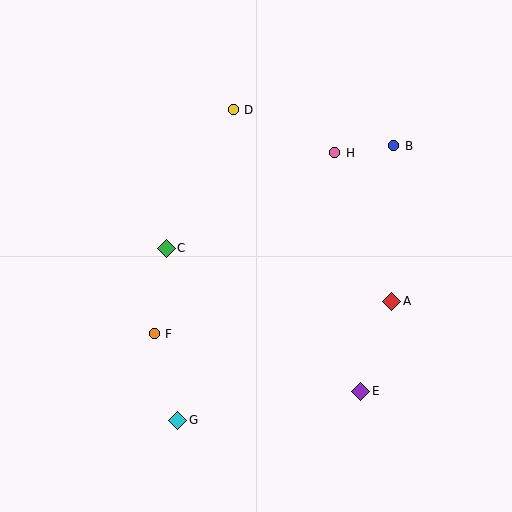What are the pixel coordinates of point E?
Point E is at (361, 391).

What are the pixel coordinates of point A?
Point A is at (392, 301).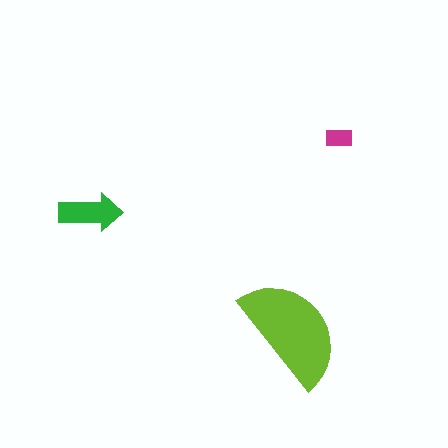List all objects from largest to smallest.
The lime semicircle, the green arrow, the magenta rectangle.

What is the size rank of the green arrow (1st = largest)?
2nd.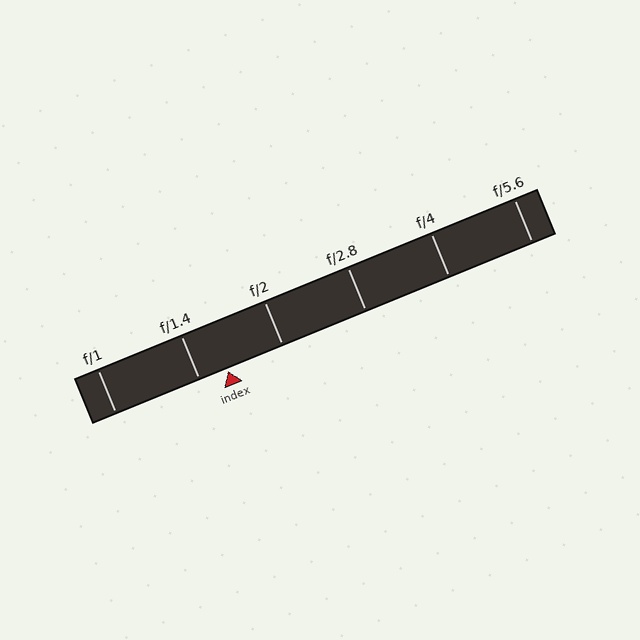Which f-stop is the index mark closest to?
The index mark is closest to f/1.4.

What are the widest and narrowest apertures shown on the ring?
The widest aperture shown is f/1 and the narrowest is f/5.6.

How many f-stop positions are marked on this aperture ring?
There are 6 f-stop positions marked.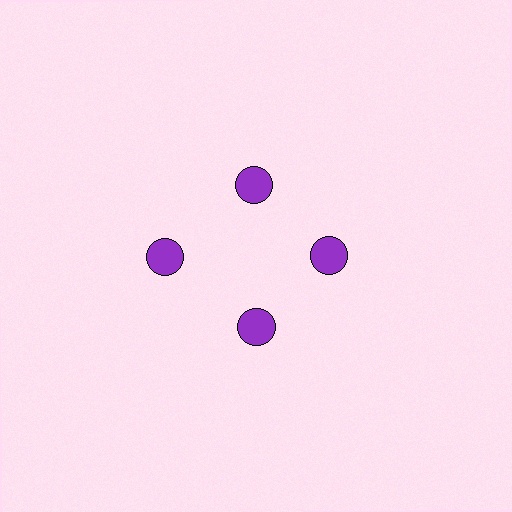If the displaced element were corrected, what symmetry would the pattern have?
It would have 4-fold rotational symmetry — the pattern would map onto itself every 90 degrees.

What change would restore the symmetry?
The symmetry would be restored by moving it inward, back onto the ring so that all 4 circles sit at equal angles and equal distance from the center.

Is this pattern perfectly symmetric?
No. The 4 purple circles are arranged in a ring, but one element near the 9 o'clock position is pushed outward from the center, breaking the 4-fold rotational symmetry.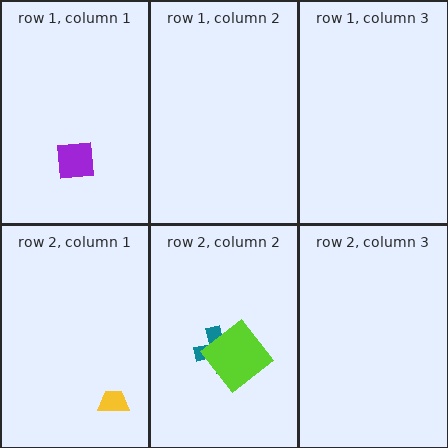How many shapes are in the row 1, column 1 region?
1.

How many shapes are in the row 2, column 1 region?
1.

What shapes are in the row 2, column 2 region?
The teal cross, the lime diamond.